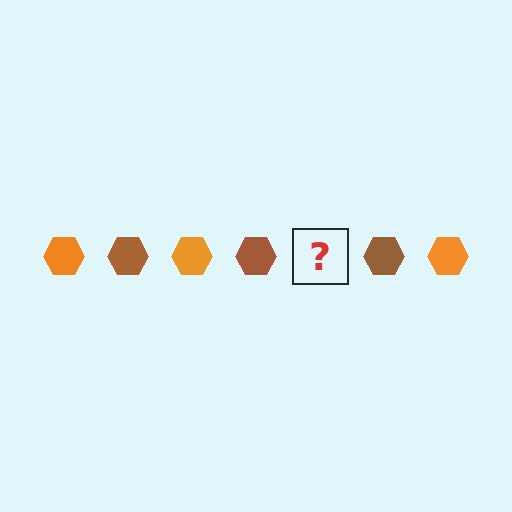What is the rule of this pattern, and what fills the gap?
The rule is that the pattern cycles through orange, brown hexagons. The gap should be filled with an orange hexagon.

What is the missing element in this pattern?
The missing element is an orange hexagon.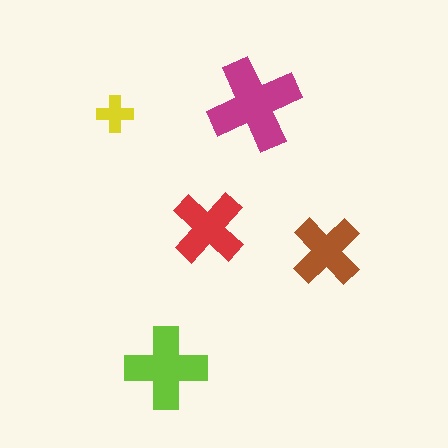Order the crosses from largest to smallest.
the magenta one, the lime one, the red one, the brown one, the yellow one.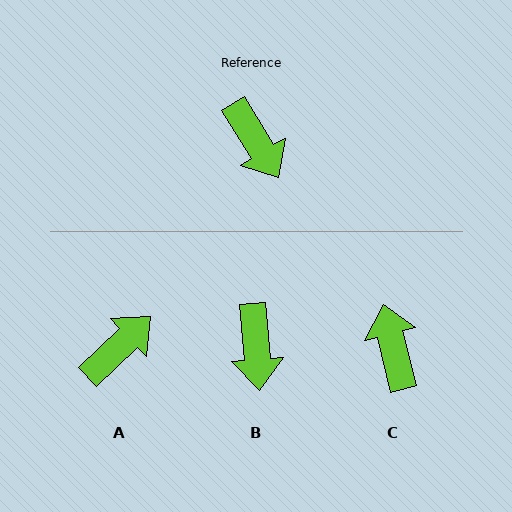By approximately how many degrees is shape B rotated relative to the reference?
Approximately 27 degrees clockwise.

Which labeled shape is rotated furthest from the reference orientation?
C, about 162 degrees away.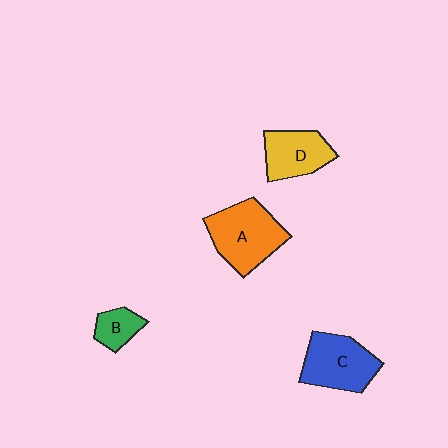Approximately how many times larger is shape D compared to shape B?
Approximately 1.8 times.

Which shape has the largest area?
Shape A (orange).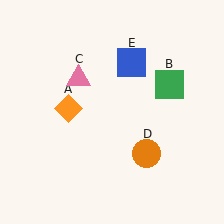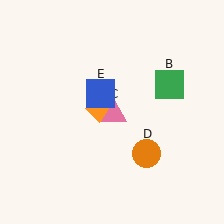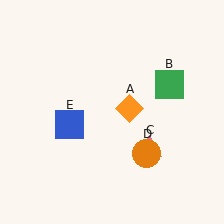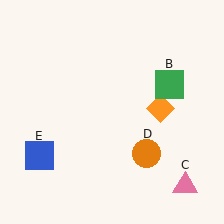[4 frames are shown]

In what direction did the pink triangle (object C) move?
The pink triangle (object C) moved down and to the right.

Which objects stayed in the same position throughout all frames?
Green square (object B) and orange circle (object D) remained stationary.